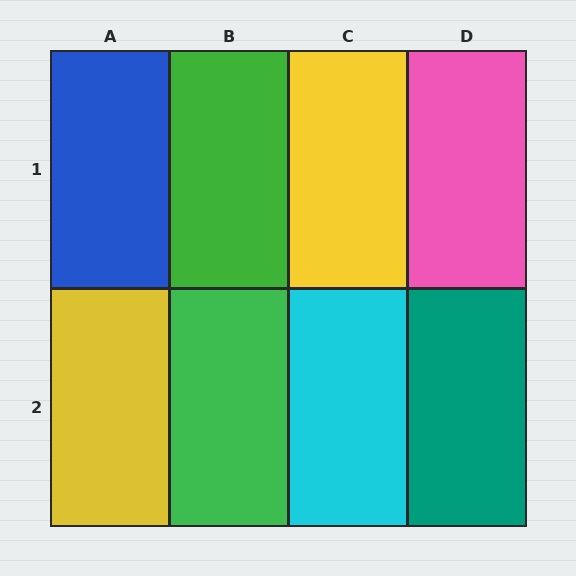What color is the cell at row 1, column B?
Green.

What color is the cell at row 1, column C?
Yellow.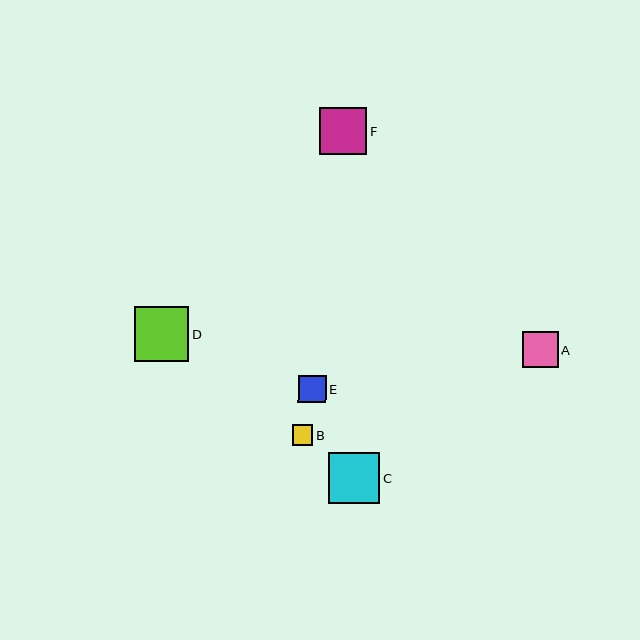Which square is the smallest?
Square B is the smallest with a size of approximately 21 pixels.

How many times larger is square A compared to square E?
Square A is approximately 1.3 times the size of square E.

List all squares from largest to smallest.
From largest to smallest: D, C, F, A, E, B.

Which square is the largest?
Square D is the largest with a size of approximately 54 pixels.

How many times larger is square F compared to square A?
Square F is approximately 1.3 times the size of square A.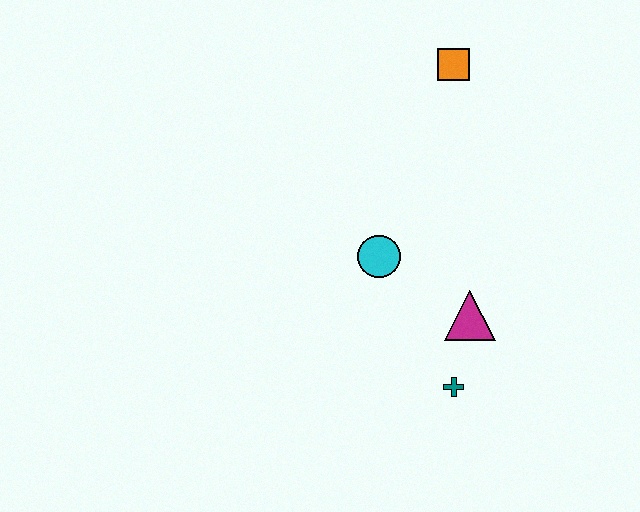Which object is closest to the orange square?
The cyan circle is closest to the orange square.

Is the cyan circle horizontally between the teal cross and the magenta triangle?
No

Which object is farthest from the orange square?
The teal cross is farthest from the orange square.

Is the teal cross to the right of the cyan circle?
Yes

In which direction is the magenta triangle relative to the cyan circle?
The magenta triangle is to the right of the cyan circle.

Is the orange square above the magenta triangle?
Yes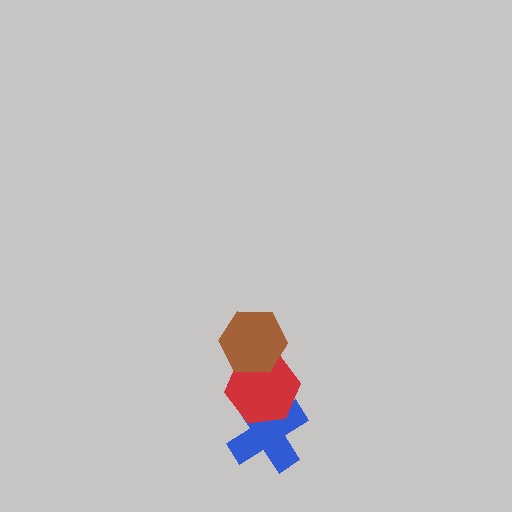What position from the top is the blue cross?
The blue cross is 3rd from the top.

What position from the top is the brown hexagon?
The brown hexagon is 1st from the top.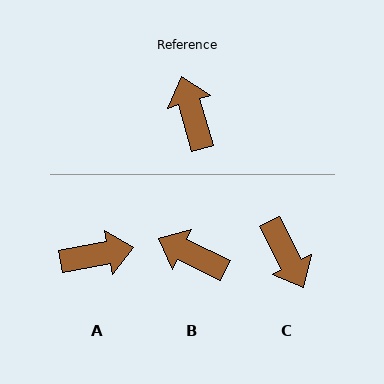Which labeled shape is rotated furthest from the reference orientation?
C, about 169 degrees away.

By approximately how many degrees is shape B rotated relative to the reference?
Approximately 49 degrees counter-clockwise.